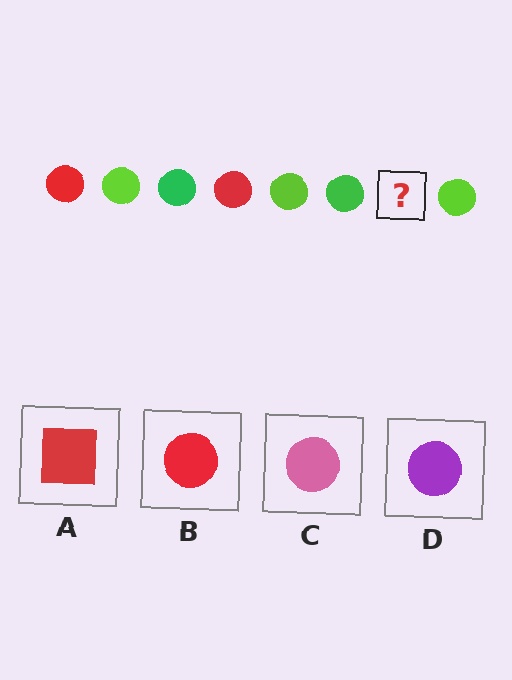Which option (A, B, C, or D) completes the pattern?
B.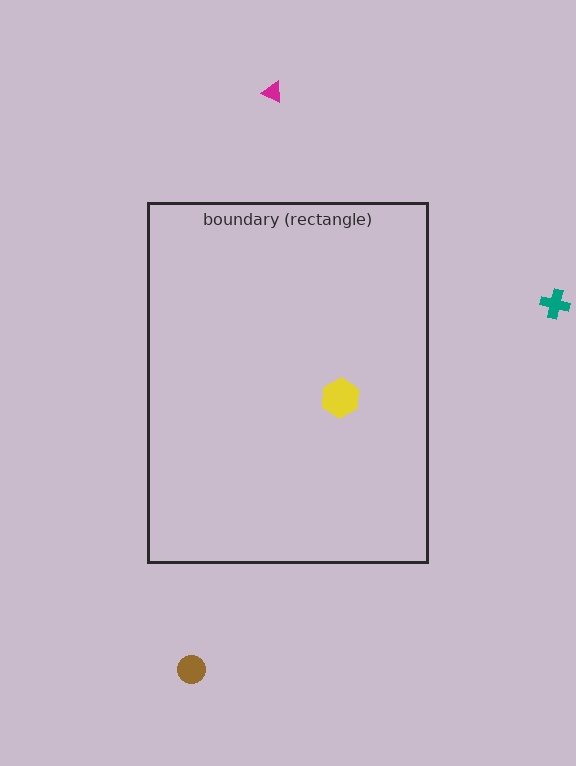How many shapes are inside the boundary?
1 inside, 3 outside.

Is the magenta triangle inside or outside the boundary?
Outside.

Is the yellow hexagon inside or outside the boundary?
Inside.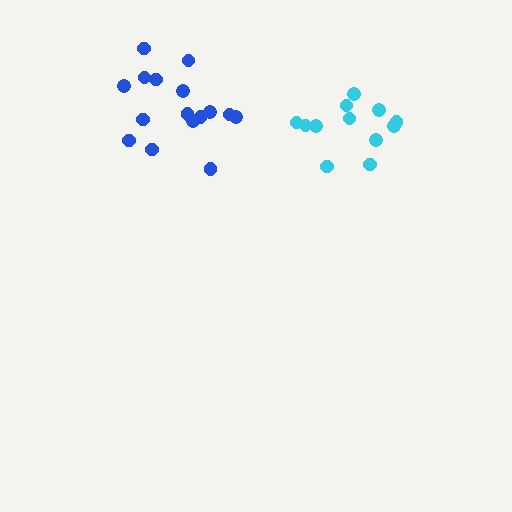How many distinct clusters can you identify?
There are 2 distinct clusters.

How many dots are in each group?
Group 1: 16 dots, Group 2: 12 dots (28 total).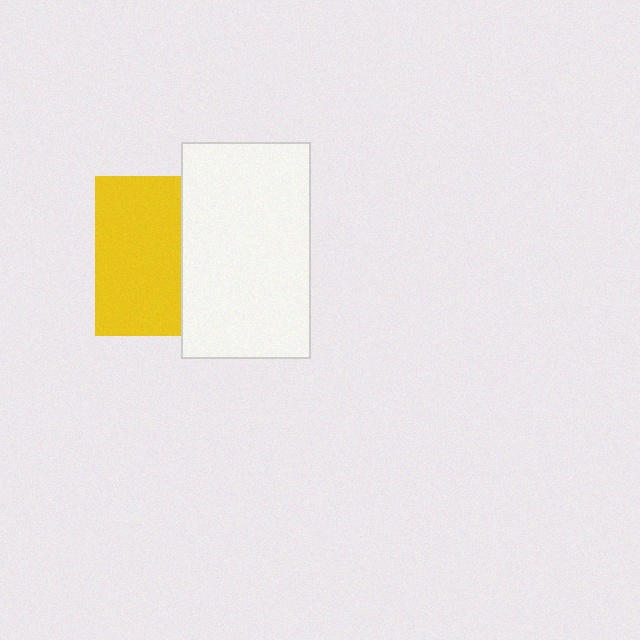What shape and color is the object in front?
The object in front is a white rectangle.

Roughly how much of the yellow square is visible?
About half of it is visible (roughly 54%).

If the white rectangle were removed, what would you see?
You would see the complete yellow square.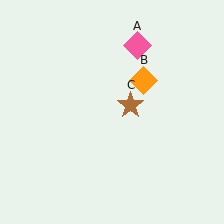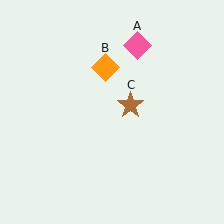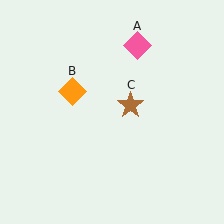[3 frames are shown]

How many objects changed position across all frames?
1 object changed position: orange diamond (object B).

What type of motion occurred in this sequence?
The orange diamond (object B) rotated counterclockwise around the center of the scene.